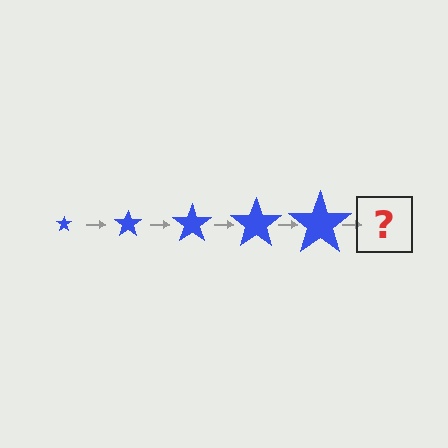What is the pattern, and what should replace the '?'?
The pattern is that the star gets progressively larger each step. The '?' should be a blue star, larger than the previous one.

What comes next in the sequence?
The next element should be a blue star, larger than the previous one.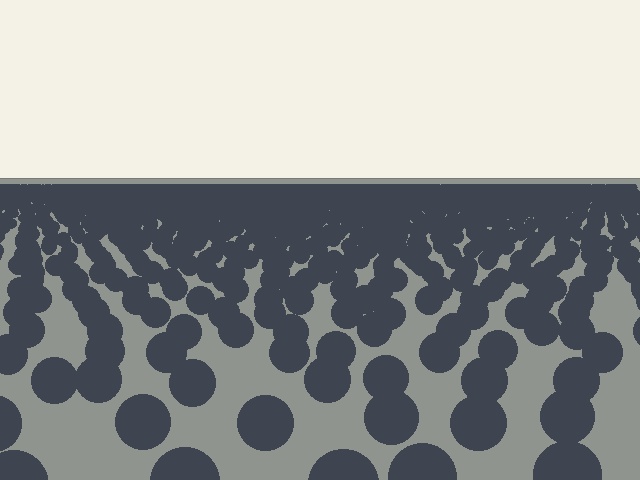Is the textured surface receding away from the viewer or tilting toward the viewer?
The surface is receding away from the viewer. Texture elements get smaller and denser toward the top.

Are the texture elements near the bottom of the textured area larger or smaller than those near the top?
Larger. Near the bottom, elements are closer to the viewer and appear at a bigger on-screen size.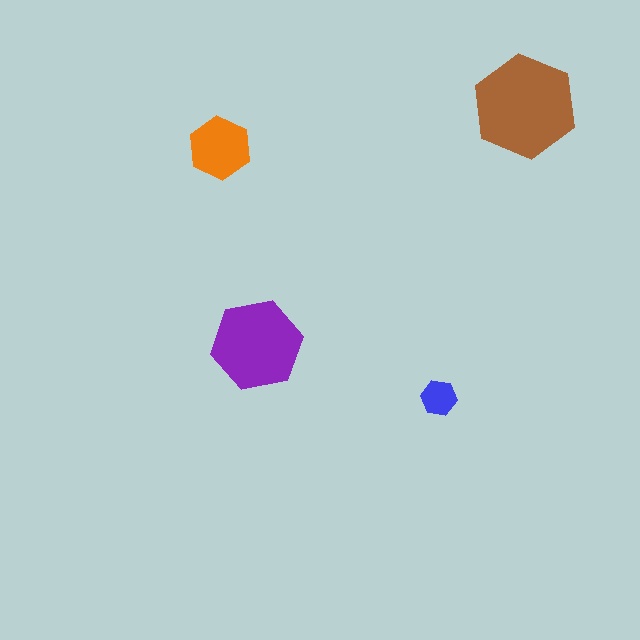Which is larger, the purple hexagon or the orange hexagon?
The purple one.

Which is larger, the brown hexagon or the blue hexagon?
The brown one.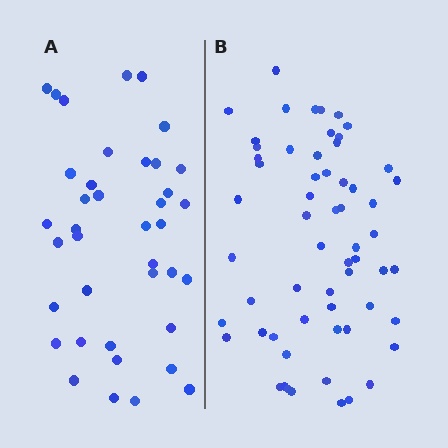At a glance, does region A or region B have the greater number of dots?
Region B (the right region) has more dots.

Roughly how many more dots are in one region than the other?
Region B has approximately 20 more dots than region A.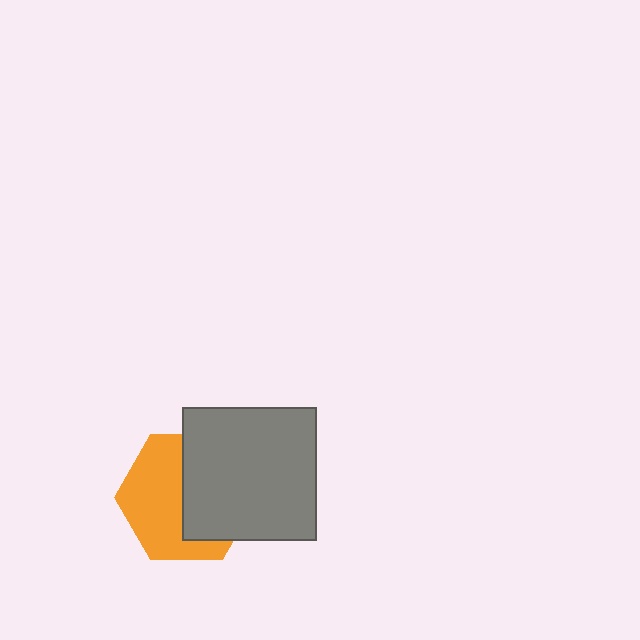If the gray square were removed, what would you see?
You would see the complete orange hexagon.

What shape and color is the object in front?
The object in front is a gray square.